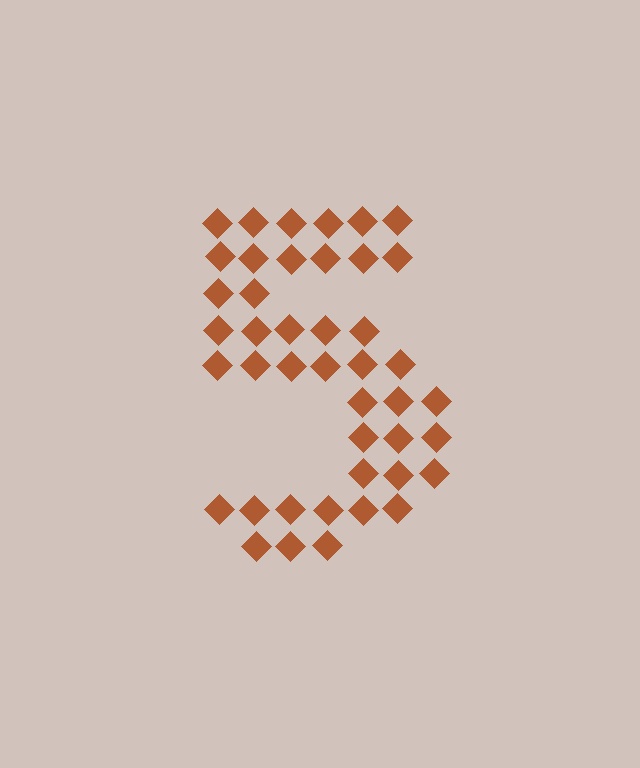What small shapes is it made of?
It is made of small diamonds.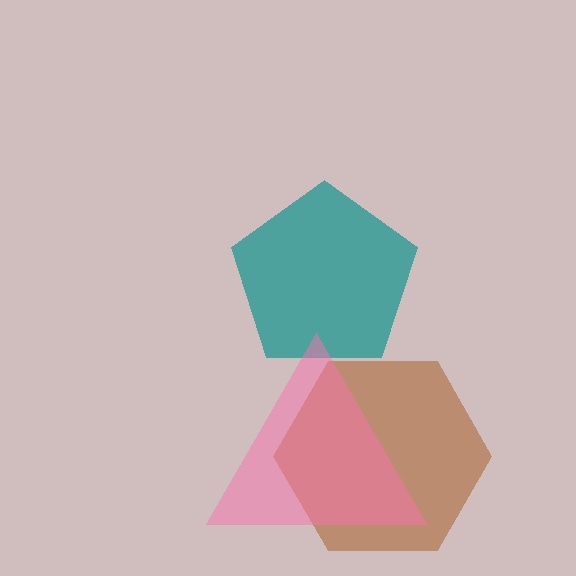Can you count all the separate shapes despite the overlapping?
Yes, there are 3 separate shapes.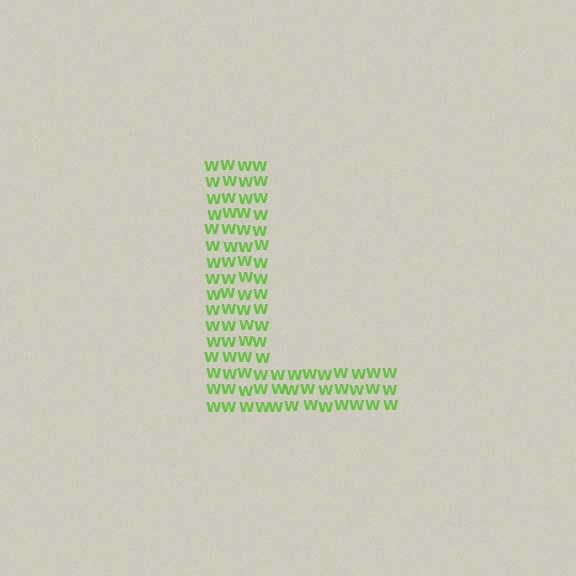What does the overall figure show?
The overall figure shows the letter L.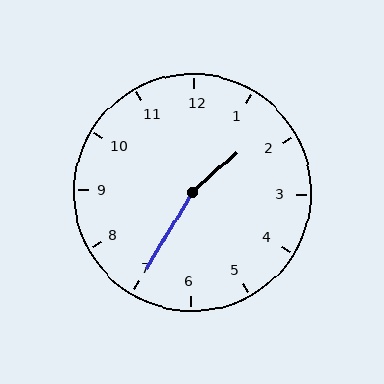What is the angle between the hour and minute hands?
Approximately 162 degrees.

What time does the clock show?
1:35.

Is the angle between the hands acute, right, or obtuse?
It is obtuse.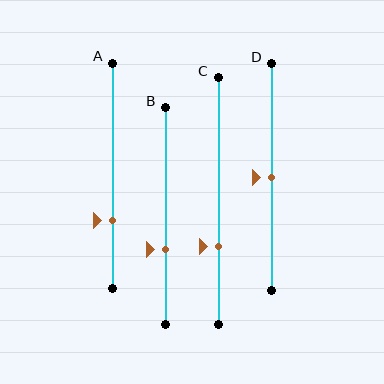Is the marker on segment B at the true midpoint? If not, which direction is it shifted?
No, the marker on segment B is shifted downward by about 16% of the segment length.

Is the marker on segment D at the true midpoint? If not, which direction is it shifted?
Yes, the marker on segment D is at the true midpoint.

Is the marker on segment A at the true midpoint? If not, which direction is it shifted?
No, the marker on segment A is shifted downward by about 20% of the segment length.